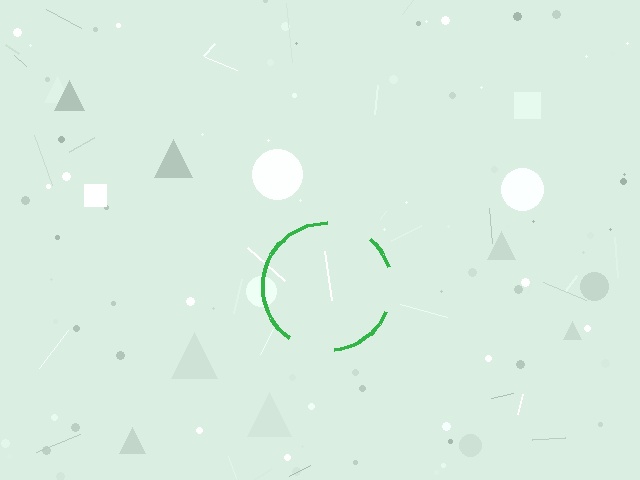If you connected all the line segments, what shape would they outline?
They would outline a circle.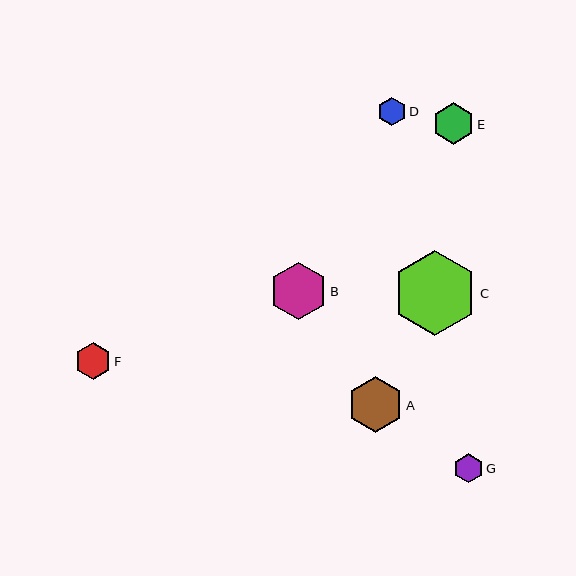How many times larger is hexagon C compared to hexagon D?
Hexagon C is approximately 3.0 times the size of hexagon D.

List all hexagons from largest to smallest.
From largest to smallest: C, B, A, E, F, G, D.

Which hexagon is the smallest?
Hexagon D is the smallest with a size of approximately 28 pixels.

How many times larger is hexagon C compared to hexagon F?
Hexagon C is approximately 2.3 times the size of hexagon F.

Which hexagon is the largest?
Hexagon C is the largest with a size of approximately 84 pixels.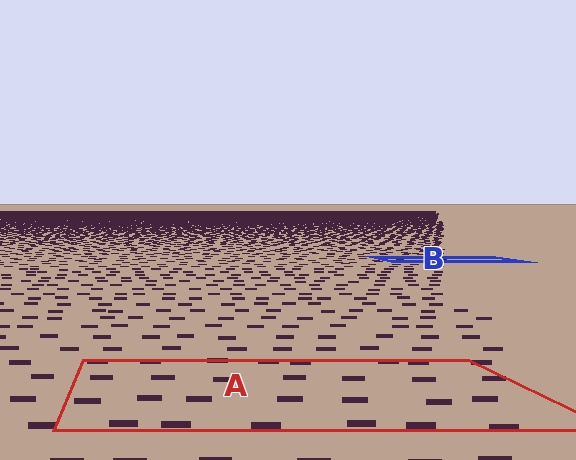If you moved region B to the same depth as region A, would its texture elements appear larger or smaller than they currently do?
They would appear larger. At a closer depth, the same texture elements are projected at a bigger on-screen size.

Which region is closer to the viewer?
Region A is closer. The texture elements there are larger and more spread out.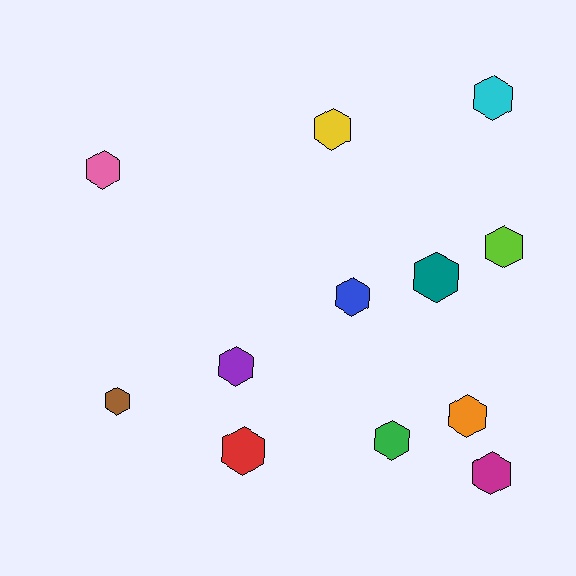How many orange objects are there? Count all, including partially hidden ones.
There is 1 orange object.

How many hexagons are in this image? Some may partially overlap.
There are 12 hexagons.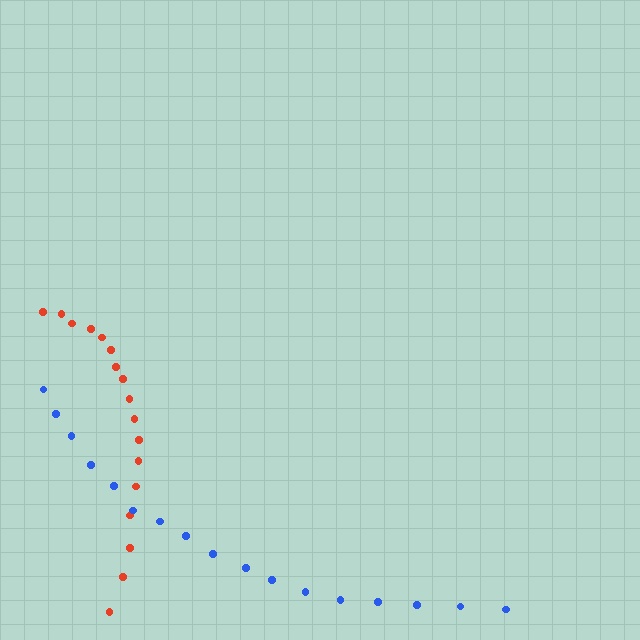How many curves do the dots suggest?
There are 2 distinct paths.